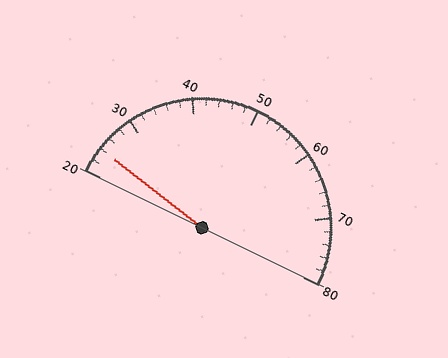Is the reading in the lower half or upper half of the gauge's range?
The reading is in the lower half of the range (20 to 80).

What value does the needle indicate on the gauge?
The needle indicates approximately 24.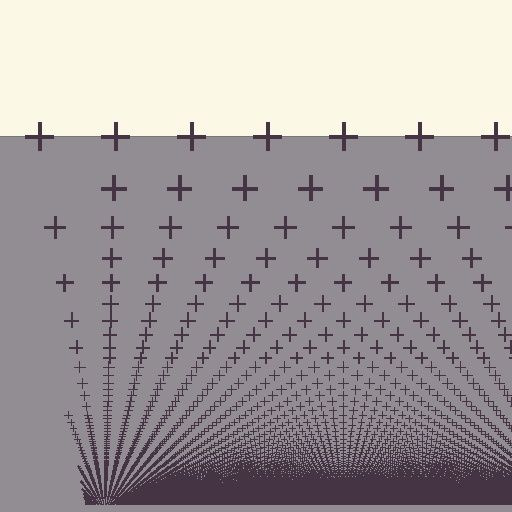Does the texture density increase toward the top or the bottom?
Density increases toward the bottom.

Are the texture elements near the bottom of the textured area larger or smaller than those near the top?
Smaller. The gradient is inverted — elements near the bottom are smaller and denser.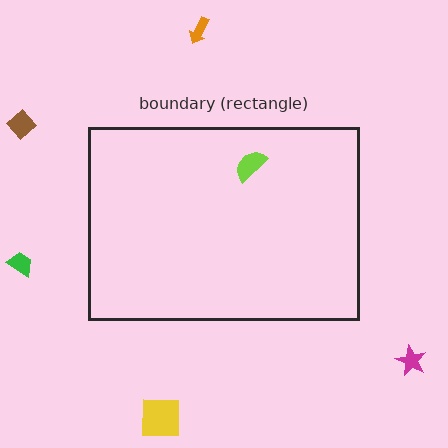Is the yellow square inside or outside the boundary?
Outside.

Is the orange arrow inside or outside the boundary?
Outside.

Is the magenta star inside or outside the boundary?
Outside.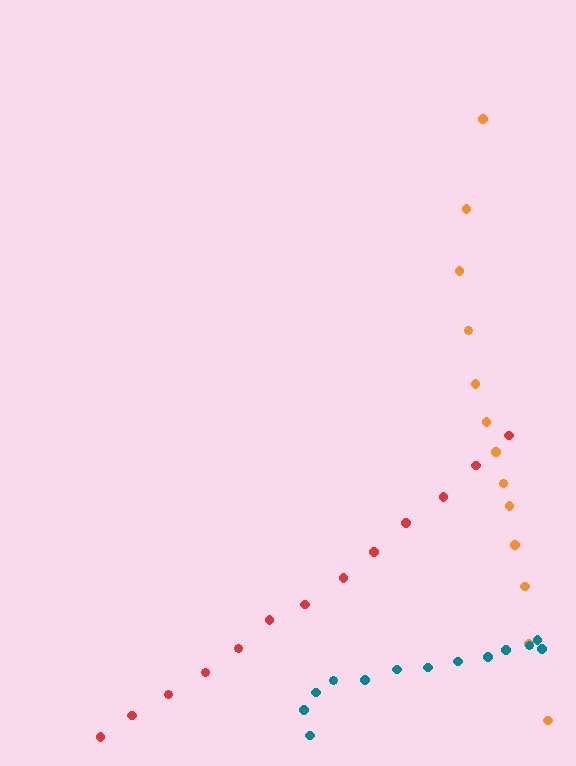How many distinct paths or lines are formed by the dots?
There are 3 distinct paths.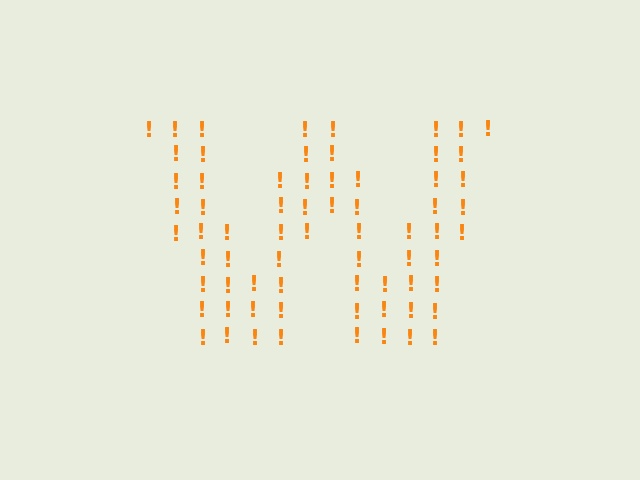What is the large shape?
The large shape is the letter W.